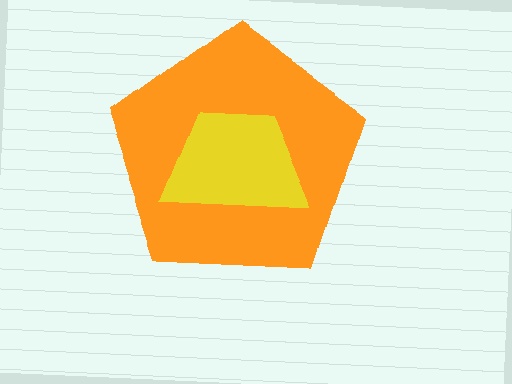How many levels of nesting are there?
2.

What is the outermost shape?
The orange pentagon.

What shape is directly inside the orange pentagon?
The yellow trapezoid.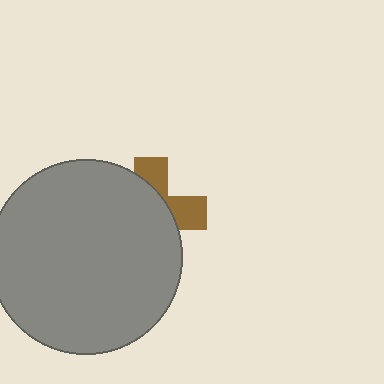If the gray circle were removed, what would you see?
You would see the complete brown cross.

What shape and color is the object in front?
The object in front is a gray circle.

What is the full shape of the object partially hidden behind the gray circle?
The partially hidden object is a brown cross.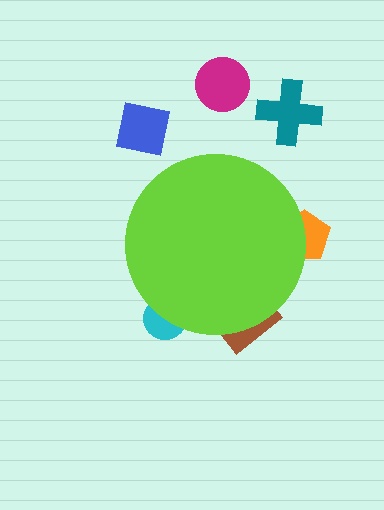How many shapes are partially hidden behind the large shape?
3 shapes are partially hidden.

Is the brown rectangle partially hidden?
Yes, the brown rectangle is partially hidden behind the lime circle.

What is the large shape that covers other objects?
A lime circle.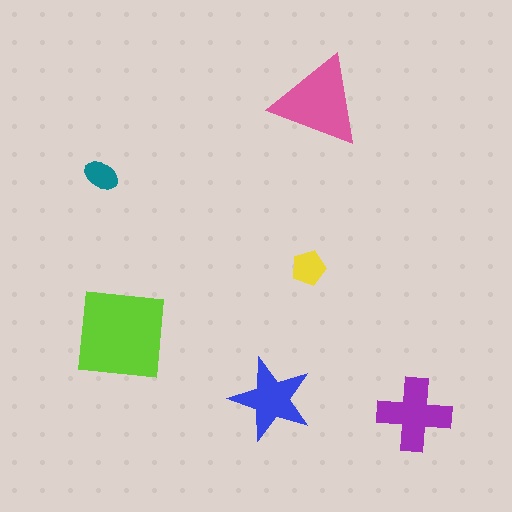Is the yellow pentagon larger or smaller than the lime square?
Smaller.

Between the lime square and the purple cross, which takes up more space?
The lime square.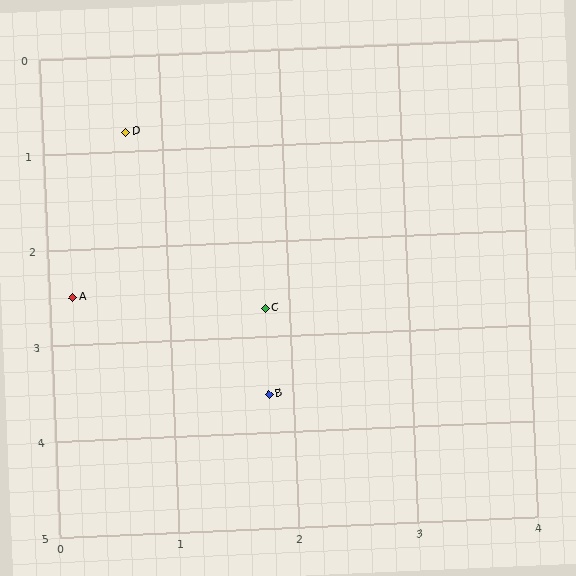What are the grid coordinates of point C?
Point C is at approximately (1.8, 2.7).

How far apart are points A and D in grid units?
Points A and D are about 1.8 grid units apart.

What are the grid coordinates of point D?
Point D is at approximately (0.7, 0.8).